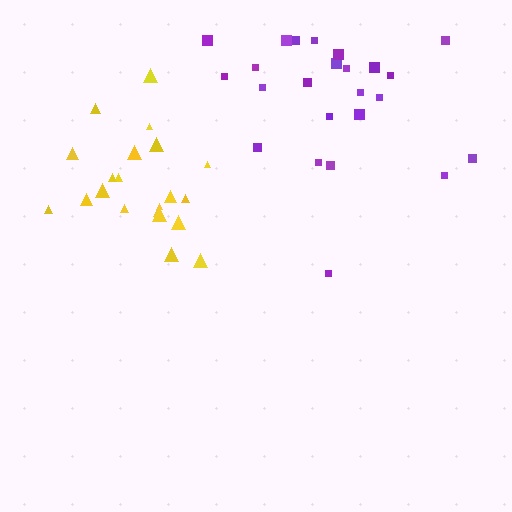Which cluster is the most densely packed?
Yellow.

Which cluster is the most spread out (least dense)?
Purple.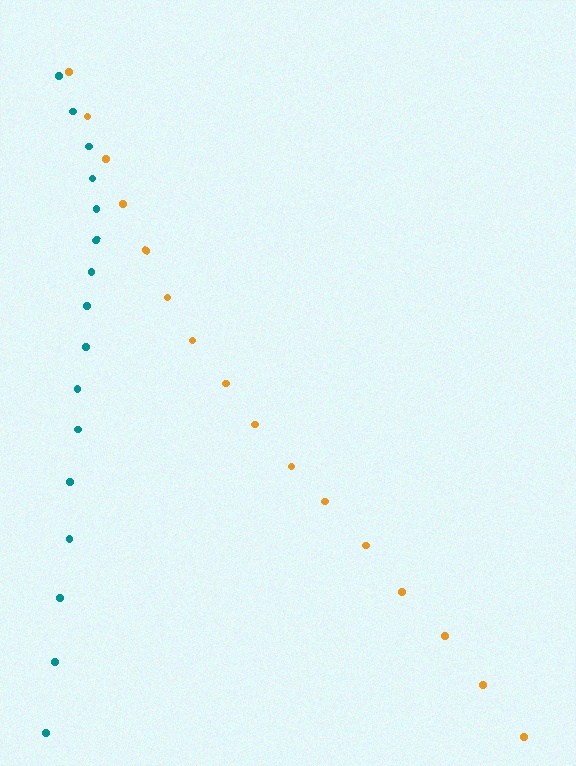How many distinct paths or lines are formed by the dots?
There are 2 distinct paths.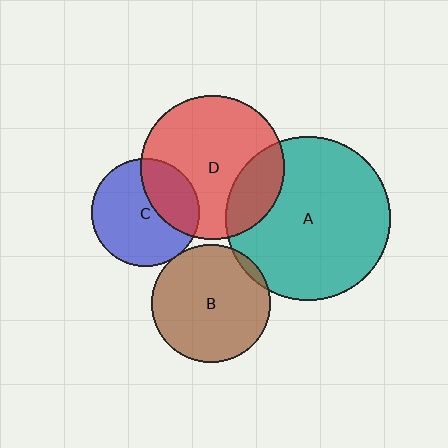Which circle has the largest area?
Circle A (teal).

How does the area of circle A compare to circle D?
Approximately 1.3 times.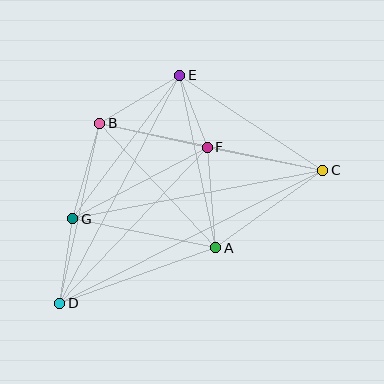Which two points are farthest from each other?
Points C and D are farthest from each other.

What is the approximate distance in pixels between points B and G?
The distance between B and G is approximately 99 pixels.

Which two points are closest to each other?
Points E and F are closest to each other.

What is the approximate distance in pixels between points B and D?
The distance between B and D is approximately 184 pixels.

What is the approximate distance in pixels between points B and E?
The distance between B and E is approximately 93 pixels.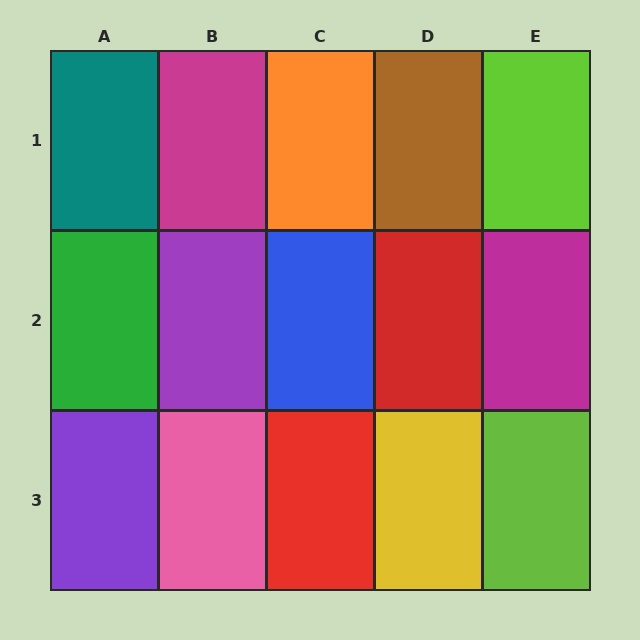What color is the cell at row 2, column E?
Magenta.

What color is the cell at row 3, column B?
Pink.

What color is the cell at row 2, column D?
Red.